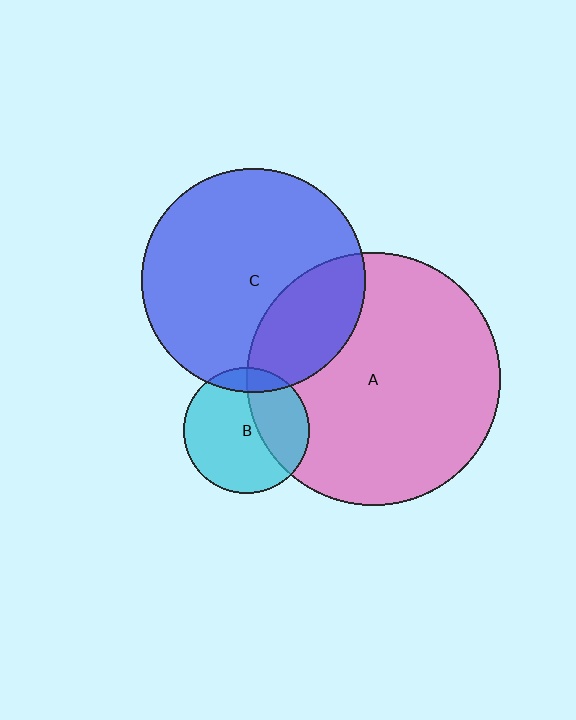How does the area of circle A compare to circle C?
Approximately 1.3 times.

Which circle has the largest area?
Circle A (pink).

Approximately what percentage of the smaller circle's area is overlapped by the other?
Approximately 25%.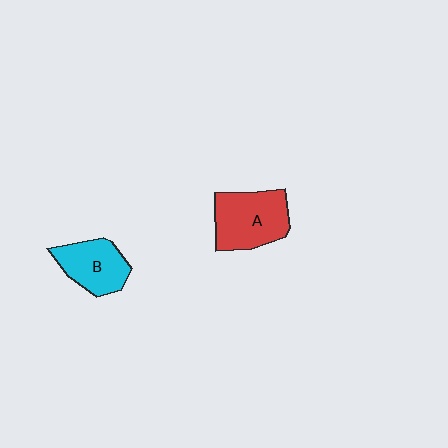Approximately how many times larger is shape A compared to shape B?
Approximately 1.3 times.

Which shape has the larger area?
Shape A (red).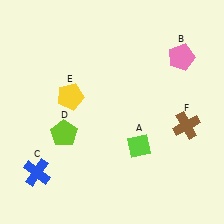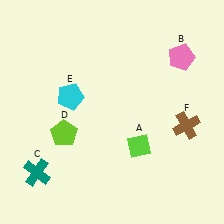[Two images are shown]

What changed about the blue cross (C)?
In Image 1, C is blue. In Image 2, it changed to teal.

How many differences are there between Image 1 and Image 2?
There are 2 differences between the two images.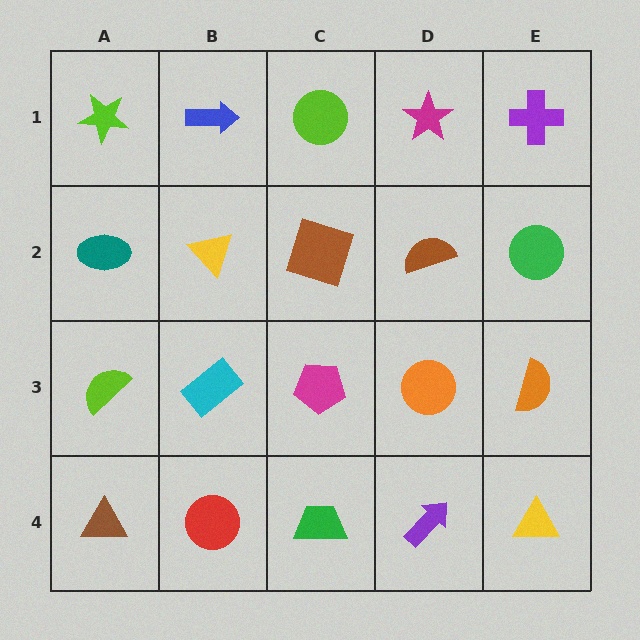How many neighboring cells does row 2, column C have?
4.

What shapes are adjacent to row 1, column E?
A green circle (row 2, column E), a magenta star (row 1, column D).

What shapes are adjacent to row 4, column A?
A lime semicircle (row 3, column A), a red circle (row 4, column B).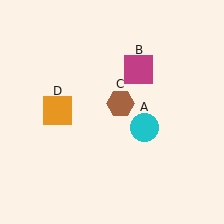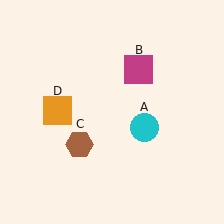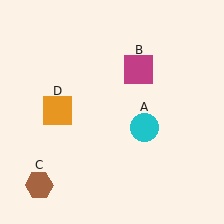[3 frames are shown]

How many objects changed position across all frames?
1 object changed position: brown hexagon (object C).